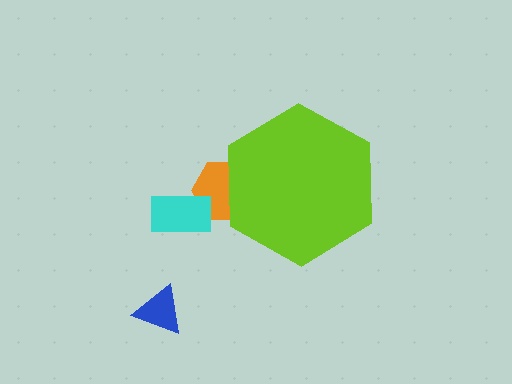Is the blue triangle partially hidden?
No, the blue triangle is fully visible.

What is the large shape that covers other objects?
A lime hexagon.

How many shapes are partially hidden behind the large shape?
1 shape is partially hidden.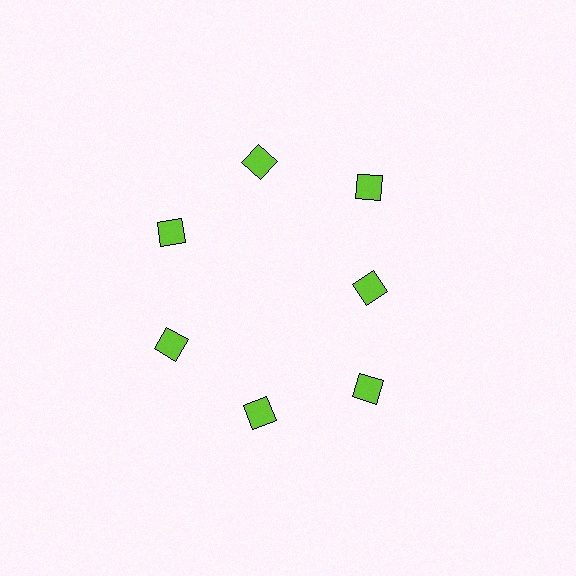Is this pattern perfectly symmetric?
No. The 7 lime diamonds are arranged in a ring, but one element near the 3 o'clock position is pulled inward toward the center, breaking the 7-fold rotational symmetry.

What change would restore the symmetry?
The symmetry would be restored by moving it outward, back onto the ring so that all 7 diamonds sit at equal angles and equal distance from the center.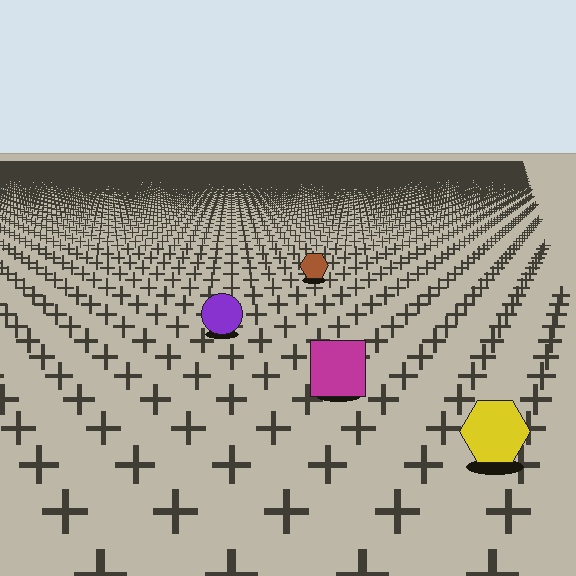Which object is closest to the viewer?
The yellow hexagon is closest. The texture marks near it are larger and more spread out.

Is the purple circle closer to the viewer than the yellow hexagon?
No. The yellow hexagon is closer — you can tell from the texture gradient: the ground texture is coarser near it.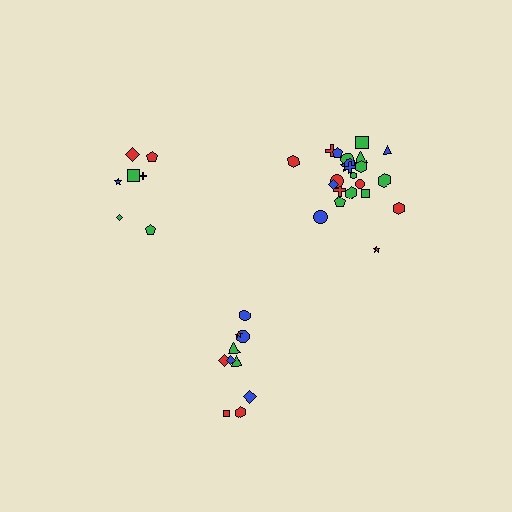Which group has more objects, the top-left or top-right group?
The top-right group.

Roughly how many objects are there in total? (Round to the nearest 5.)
Roughly 40 objects in total.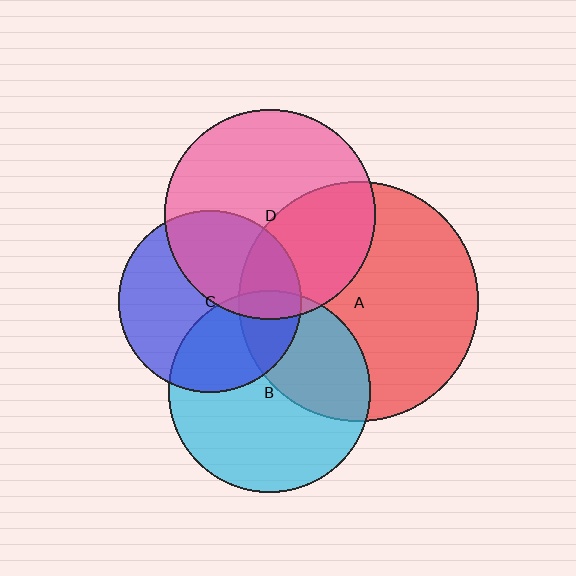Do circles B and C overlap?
Yes.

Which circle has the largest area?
Circle A (red).